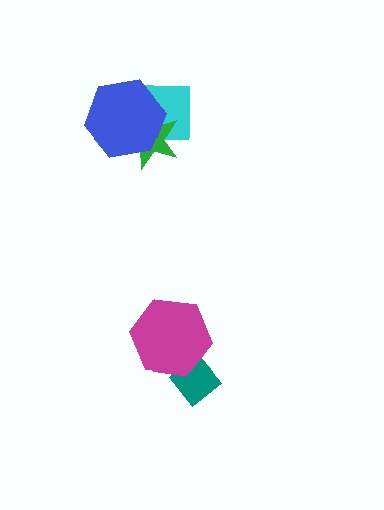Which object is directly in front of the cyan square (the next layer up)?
The green star is directly in front of the cyan square.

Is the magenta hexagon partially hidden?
No, no other shape covers it.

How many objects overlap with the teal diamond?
1 object overlaps with the teal diamond.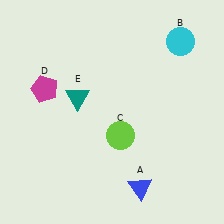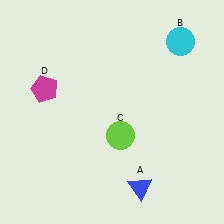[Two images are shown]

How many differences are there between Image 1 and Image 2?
There is 1 difference between the two images.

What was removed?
The teal triangle (E) was removed in Image 2.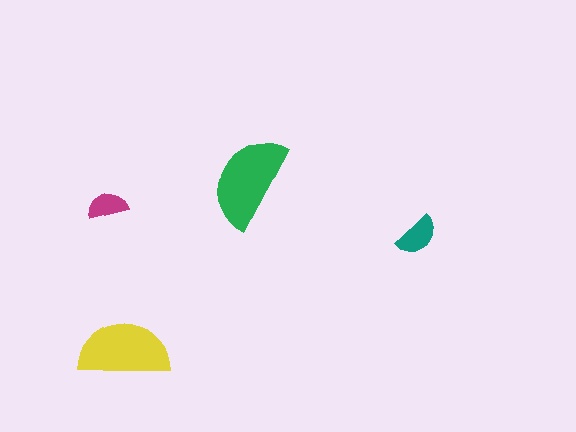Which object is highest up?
The green semicircle is topmost.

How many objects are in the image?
There are 4 objects in the image.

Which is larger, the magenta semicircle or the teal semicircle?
The teal one.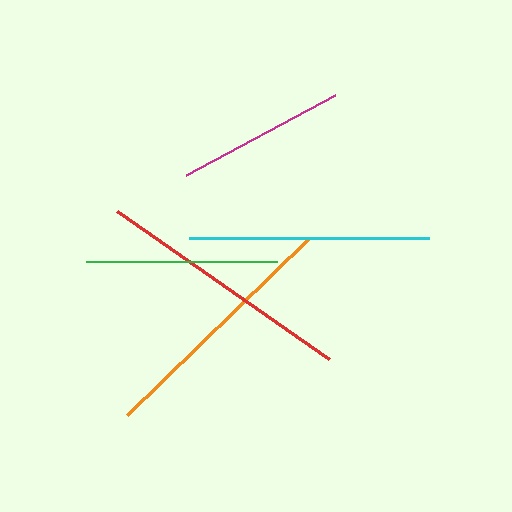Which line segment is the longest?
The red line is the longest at approximately 258 pixels.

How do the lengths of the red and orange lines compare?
The red and orange lines are approximately the same length.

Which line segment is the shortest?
The magenta line is the shortest at approximately 169 pixels.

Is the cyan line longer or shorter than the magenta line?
The cyan line is longer than the magenta line.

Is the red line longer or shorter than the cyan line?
The red line is longer than the cyan line.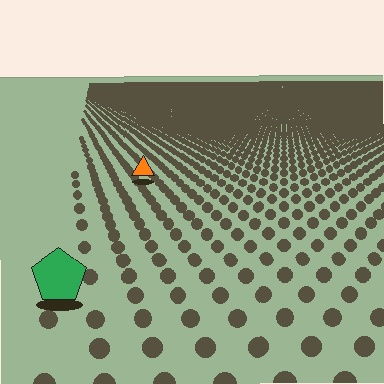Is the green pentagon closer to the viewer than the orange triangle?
Yes. The green pentagon is closer — you can tell from the texture gradient: the ground texture is coarser near it.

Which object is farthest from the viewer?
The orange triangle is farthest from the viewer. It appears smaller and the ground texture around it is denser.